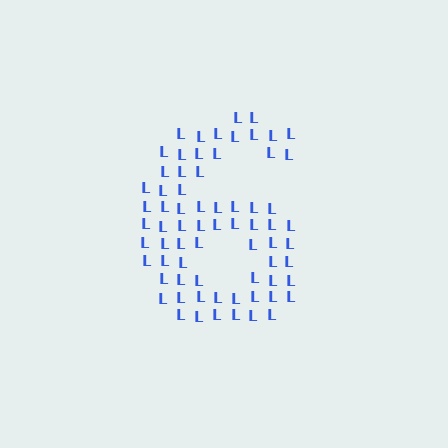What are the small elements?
The small elements are letter L's.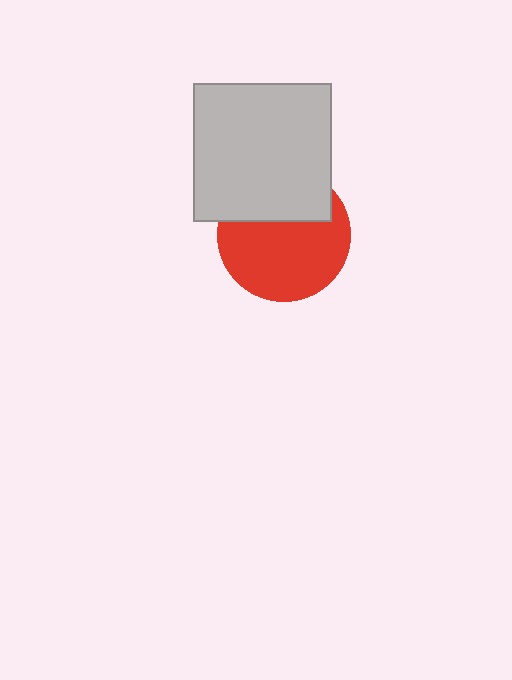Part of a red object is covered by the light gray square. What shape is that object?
It is a circle.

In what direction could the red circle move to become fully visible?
The red circle could move down. That would shift it out from behind the light gray square entirely.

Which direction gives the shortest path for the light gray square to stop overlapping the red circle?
Moving up gives the shortest separation.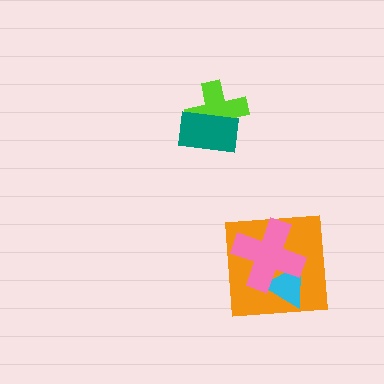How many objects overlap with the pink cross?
2 objects overlap with the pink cross.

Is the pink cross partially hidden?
No, no other shape covers it.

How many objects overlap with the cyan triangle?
2 objects overlap with the cyan triangle.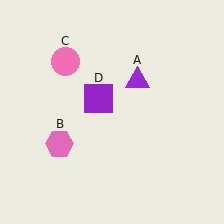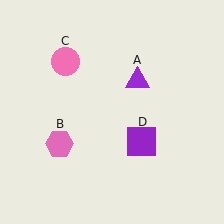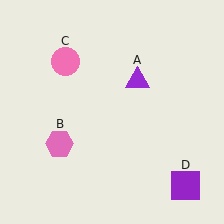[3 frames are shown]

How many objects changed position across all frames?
1 object changed position: purple square (object D).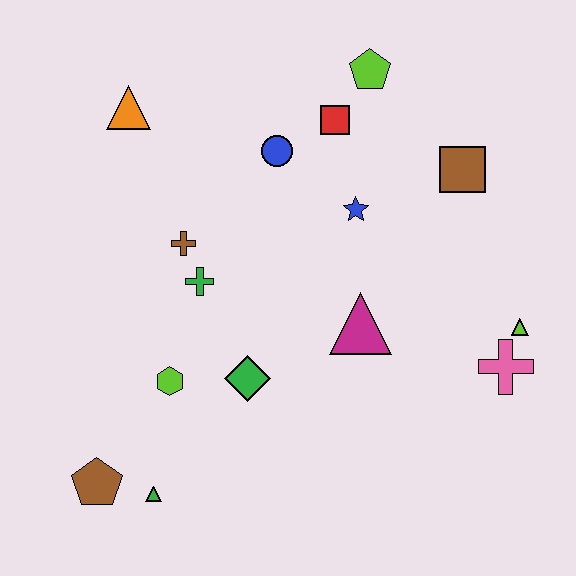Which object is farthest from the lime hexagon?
The lime pentagon is farthest from the lime hexagon.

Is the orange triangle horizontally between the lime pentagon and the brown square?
No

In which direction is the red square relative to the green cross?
The red square is above the green cross.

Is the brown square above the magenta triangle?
Yes